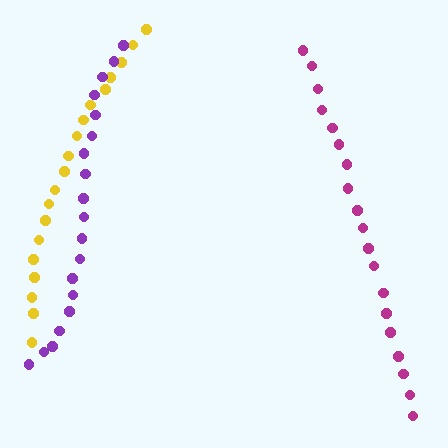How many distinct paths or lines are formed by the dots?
There are 3 distinct paths.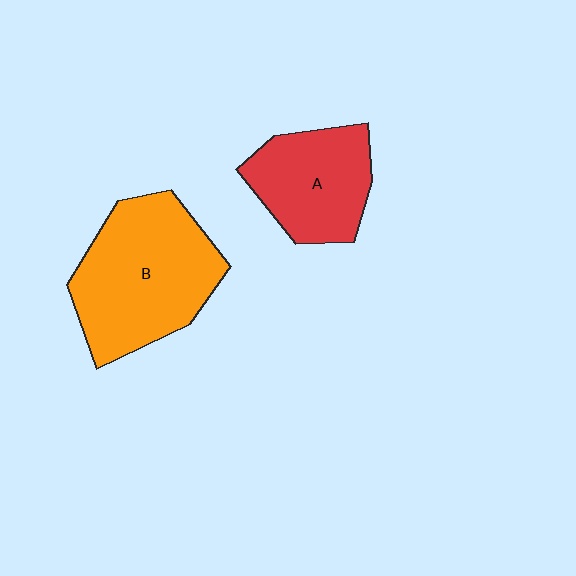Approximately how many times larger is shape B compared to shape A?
Approximately 1.5 times.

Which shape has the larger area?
Shape B (orange).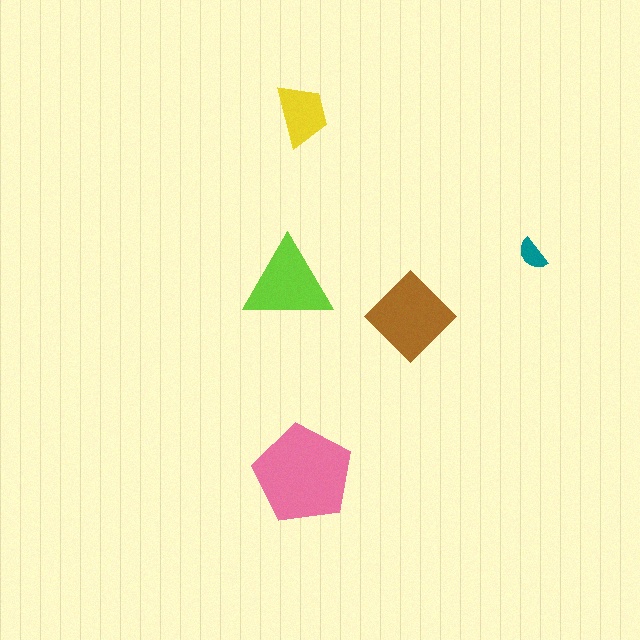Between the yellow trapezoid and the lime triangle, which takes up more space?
The lime triangle.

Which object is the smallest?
The teal semicircle.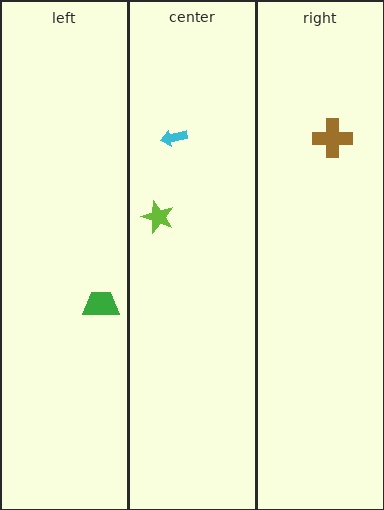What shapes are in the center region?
The lime star, the cyan arrow.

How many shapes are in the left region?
1.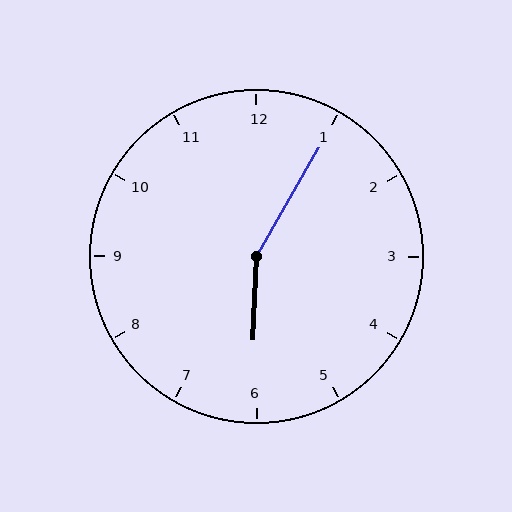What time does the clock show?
6:05.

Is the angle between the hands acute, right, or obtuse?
It is obtuse.